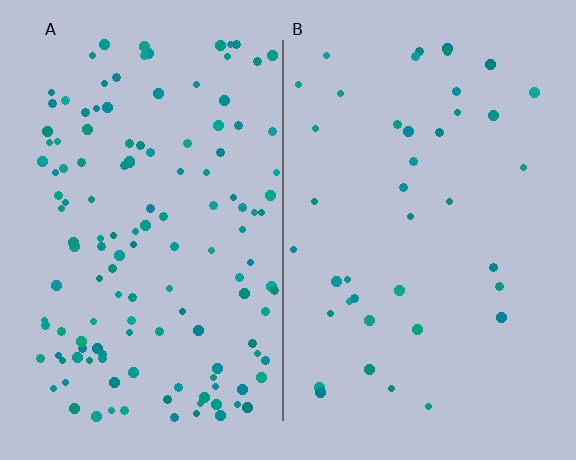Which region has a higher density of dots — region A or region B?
A (the left).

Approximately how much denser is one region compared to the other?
Approximately 3.4× — region A over region B.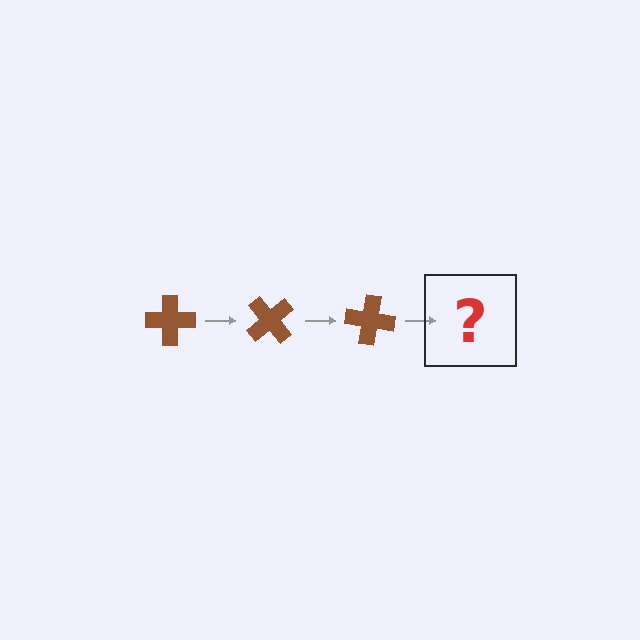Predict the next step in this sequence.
The next step is a brown cross rotated 150 degrees.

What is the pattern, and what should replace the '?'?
The pattern is that the cross rotates 50 degrees each step. The '?' should be a brown cross rotated 150 degrees.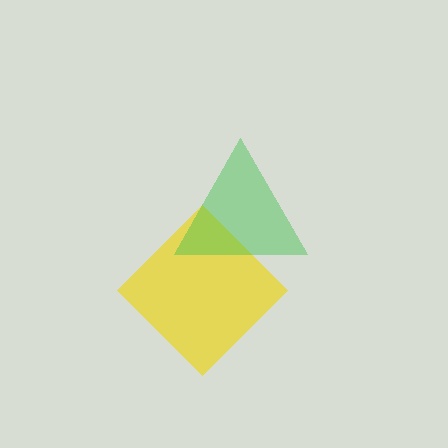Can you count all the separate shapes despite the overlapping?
Yes, there are 2 separate shapes.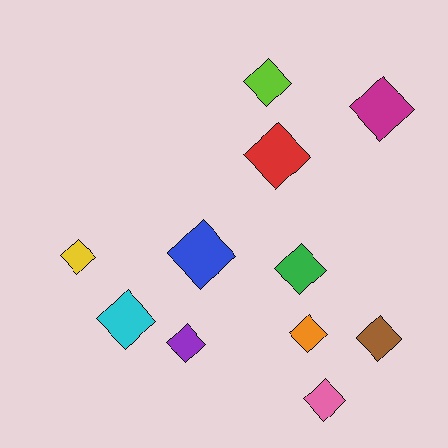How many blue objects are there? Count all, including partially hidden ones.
There is 1 blue object.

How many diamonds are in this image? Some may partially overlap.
There are 11 diamonds.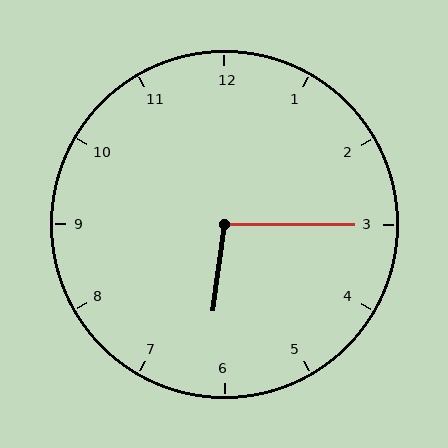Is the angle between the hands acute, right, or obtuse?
It is obtuse.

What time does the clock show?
6:15.